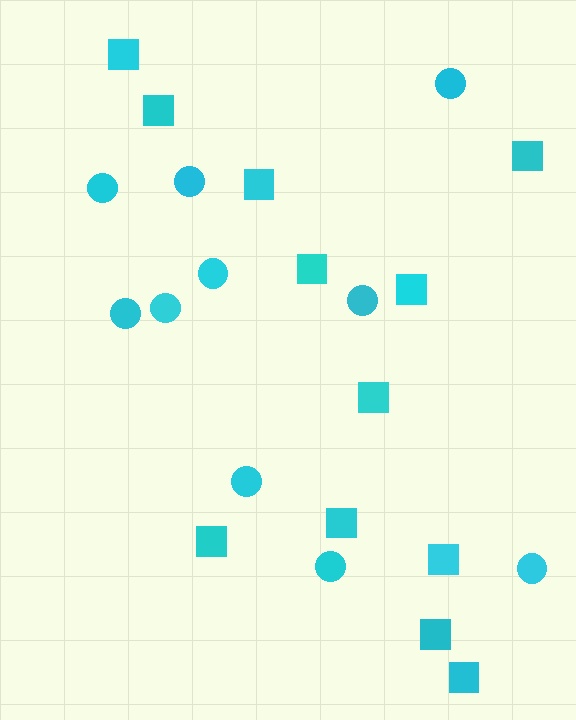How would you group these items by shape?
There are 2 groups: one group of circles (10) and one group of squares (12).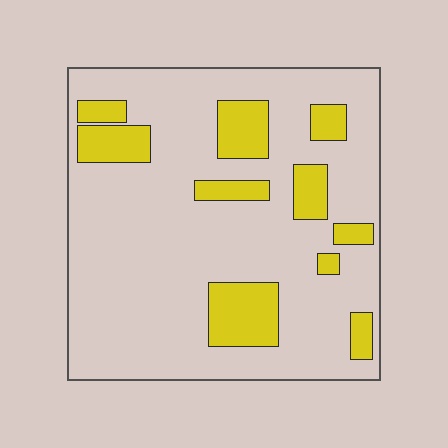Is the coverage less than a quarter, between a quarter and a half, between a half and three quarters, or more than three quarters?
Less than a quarter.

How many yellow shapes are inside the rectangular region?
10.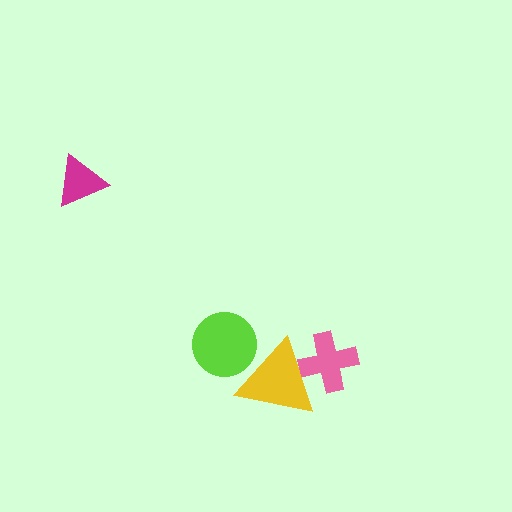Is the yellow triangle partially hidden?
Yes, it is partially covered by another shape.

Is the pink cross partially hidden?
Yes, it is partially covered by another shape.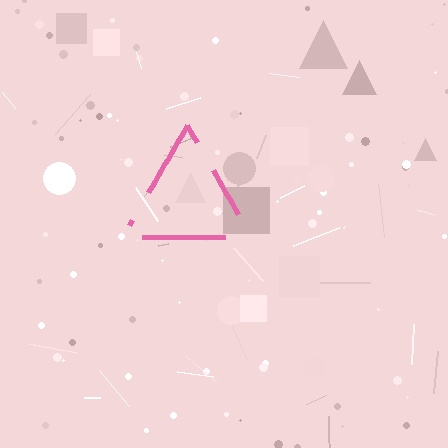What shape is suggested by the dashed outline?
The dashed outline suggests a triangle.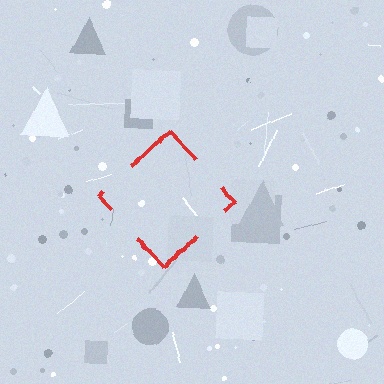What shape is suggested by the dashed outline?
The dashed outline suggests a diamond.